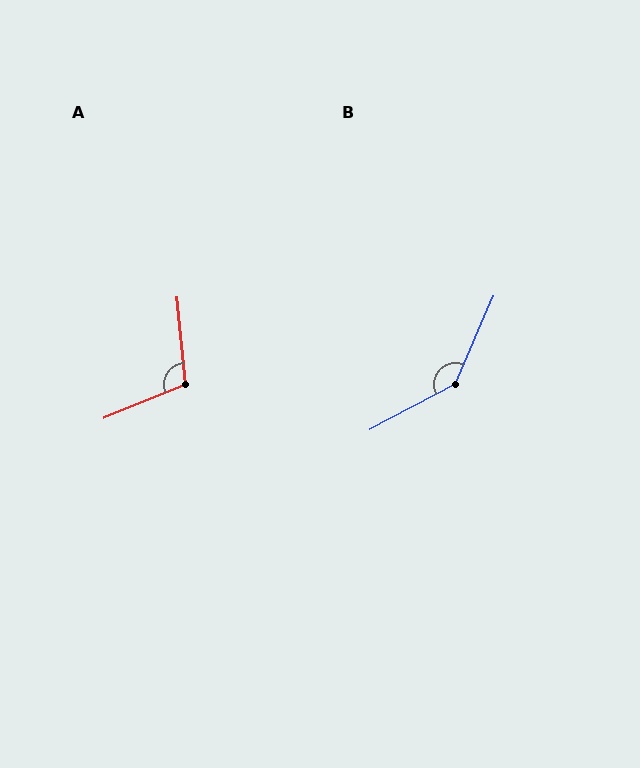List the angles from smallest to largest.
A (106°), B (142°).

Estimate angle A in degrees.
Approximately 106 degrees.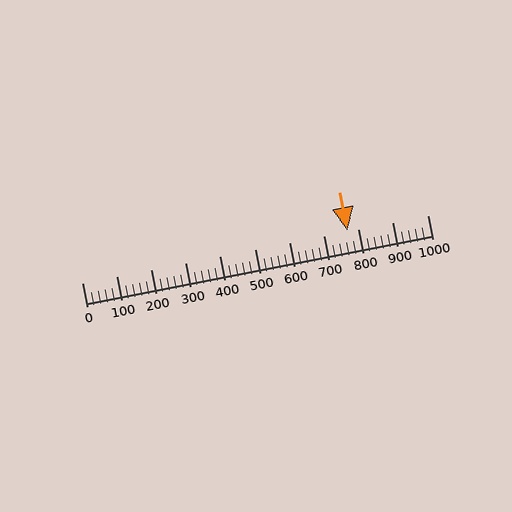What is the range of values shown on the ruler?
The ruler shows values from 0 to 1000.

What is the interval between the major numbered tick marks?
The major tick marks are spaced 100 units apart.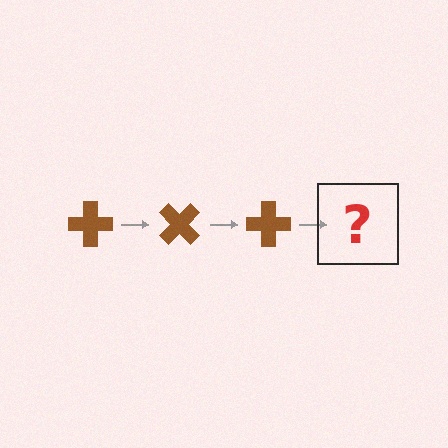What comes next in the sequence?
The next element should be a brown cross rotated 135 degrees.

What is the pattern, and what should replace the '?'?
The pattern is that the cross rotates 45 degrees each step. The '?' should be a brown cross rotated 135 degrees.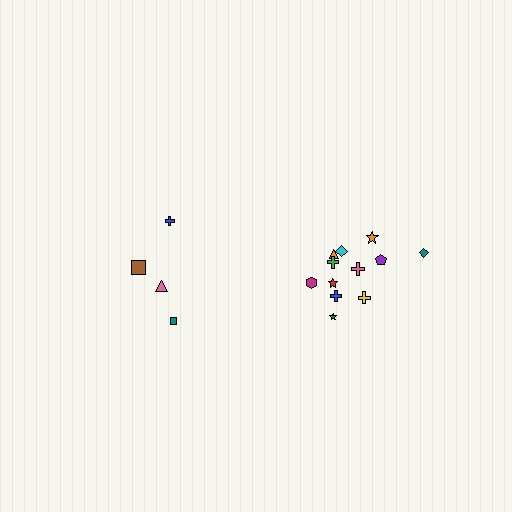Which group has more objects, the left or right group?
The right group.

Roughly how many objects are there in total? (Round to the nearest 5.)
Roughly 15 objects in total.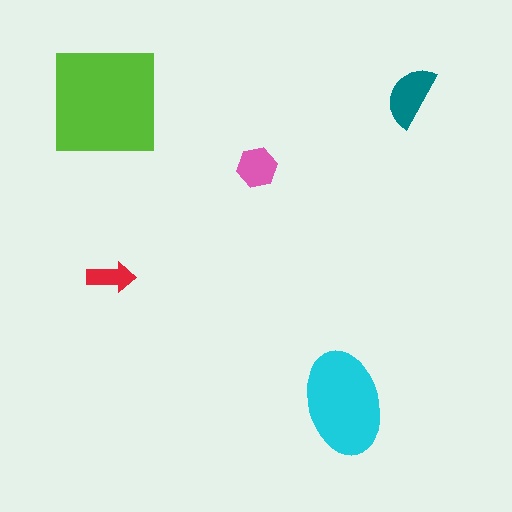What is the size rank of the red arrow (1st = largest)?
5th.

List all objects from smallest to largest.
The red arrow, the pink hexagon, the teal semicircle, the cyan ellipse, the lime square.